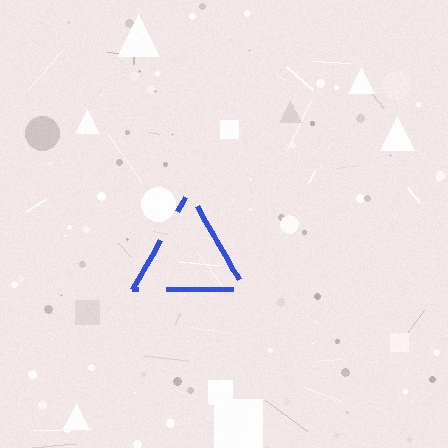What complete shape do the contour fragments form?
The contour fragments form a triangle.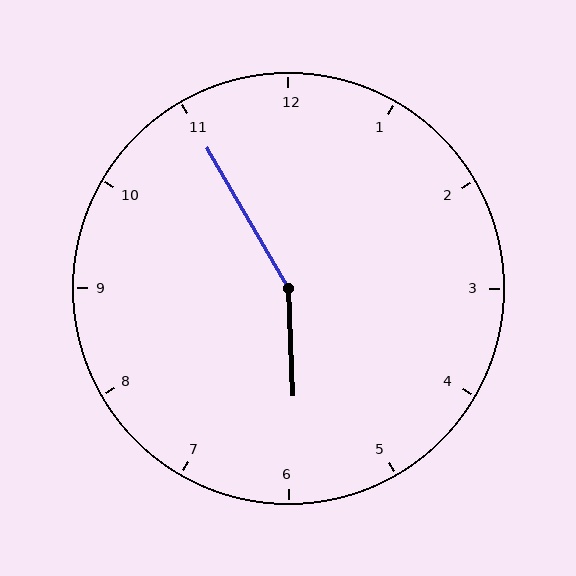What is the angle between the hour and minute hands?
Approximately 152 degrees.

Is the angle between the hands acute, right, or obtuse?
It is obtuse.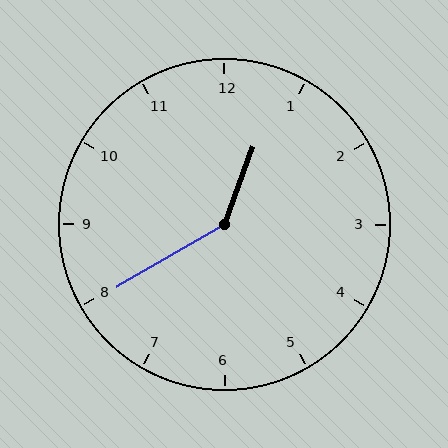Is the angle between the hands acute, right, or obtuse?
It is obtuse.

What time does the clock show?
12:40.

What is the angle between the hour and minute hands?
Approximately 140 degrees.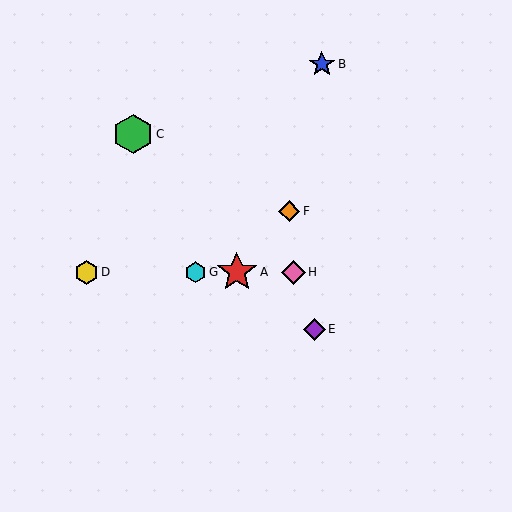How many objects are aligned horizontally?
4 objects (A, D, G, H) are aligned horizontally.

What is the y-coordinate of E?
Object E is at y≈329.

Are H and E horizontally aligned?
No, H is at y≈272 and E is at y≈329.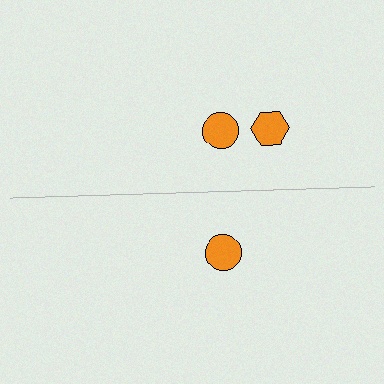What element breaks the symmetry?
A orange hexagon is missing from the bottom side.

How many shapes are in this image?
There are 3 shapes in this image.